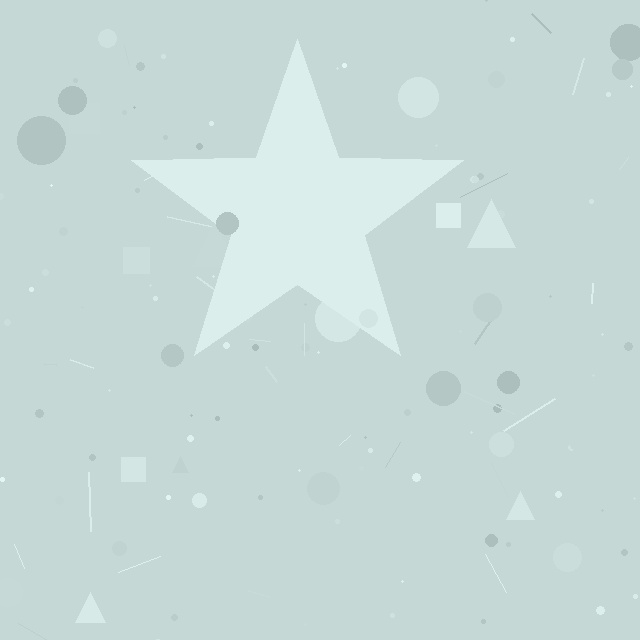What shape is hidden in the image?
A star is hidden in the image.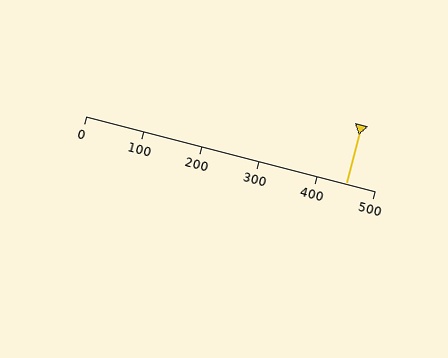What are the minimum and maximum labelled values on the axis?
The axis runs from 0 to 500.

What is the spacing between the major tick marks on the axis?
The major ticks are spaced 100 apart.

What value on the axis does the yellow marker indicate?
The marker indicates approximately 450.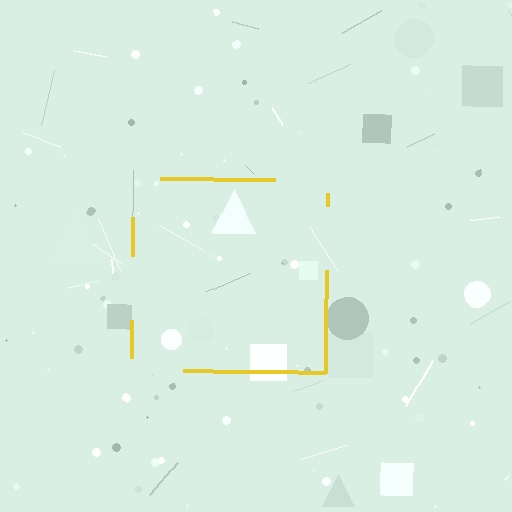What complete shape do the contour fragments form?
The contour fragments form a square.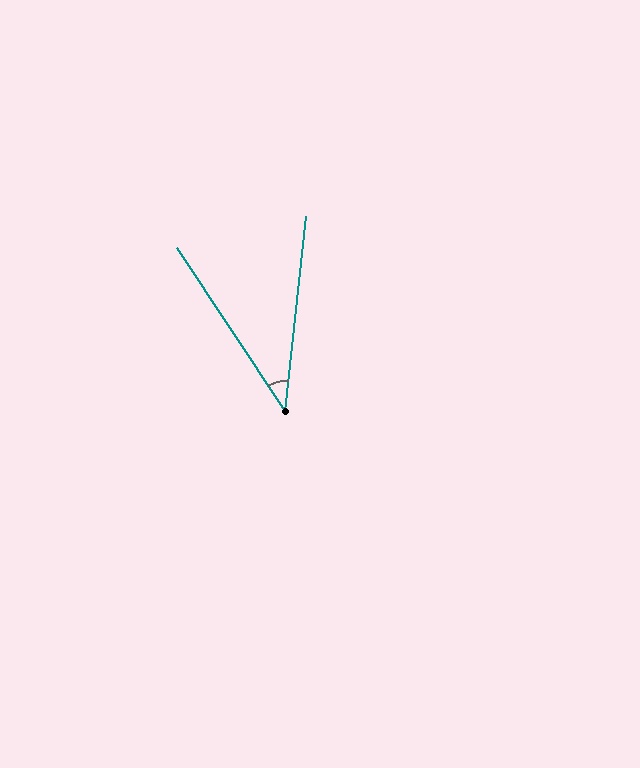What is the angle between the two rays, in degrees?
Approximately 40 degrees.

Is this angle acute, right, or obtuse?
It is acute.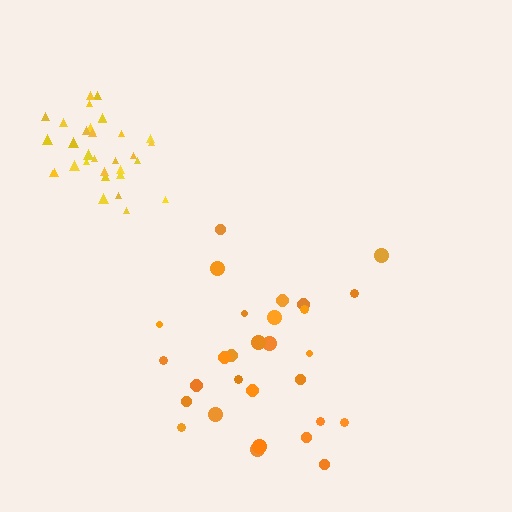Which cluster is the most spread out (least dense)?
Orange.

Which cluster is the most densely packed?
Yellow.